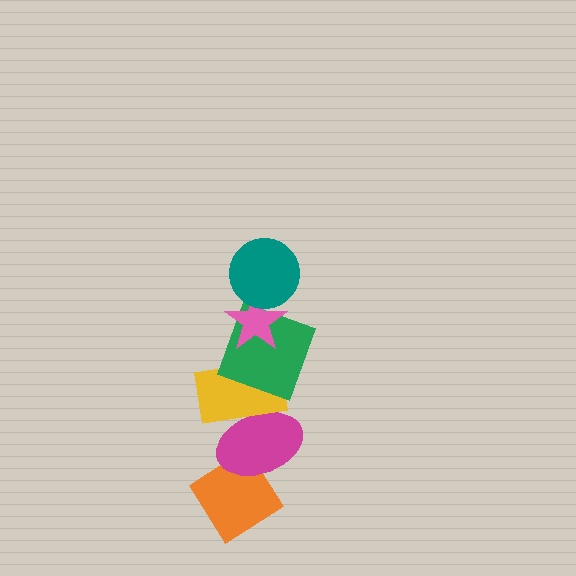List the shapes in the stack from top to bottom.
From top to bottom: the teal circle, the pink star, the green square, the yellow rectangle, the magenta ellipse, the orange diamond.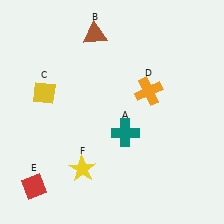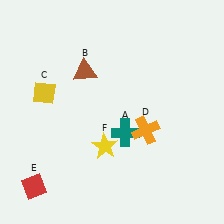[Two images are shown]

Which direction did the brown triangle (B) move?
The brown triangle (B) moved down.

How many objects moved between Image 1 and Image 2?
3 objects moved between the two images.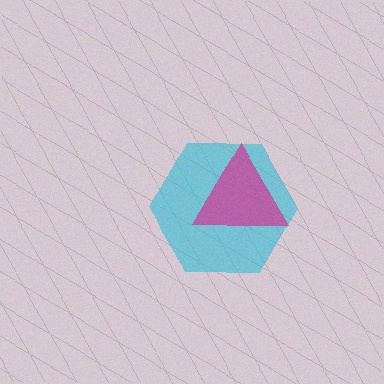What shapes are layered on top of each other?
The layered shapes are: a cyan hexagon, a magenta triangle.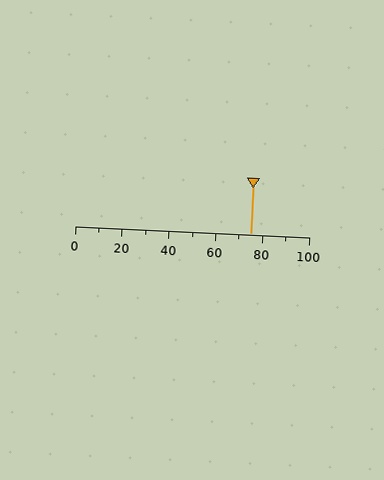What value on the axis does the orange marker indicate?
The marker indicates approximately 75.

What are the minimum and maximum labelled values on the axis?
The axis runs from 0 to 100.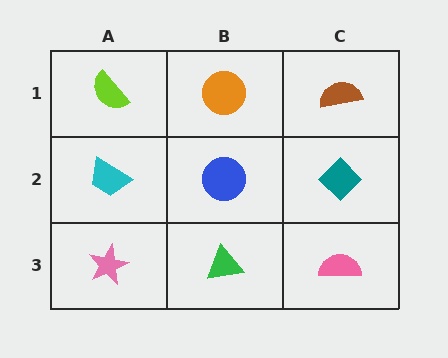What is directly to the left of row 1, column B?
A lime semicircle.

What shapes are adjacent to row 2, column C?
A brown semicircle (row 1, column C), a pink semicircle (row 3, column C), a blue circle (row 2, column B).